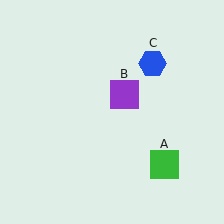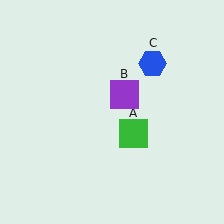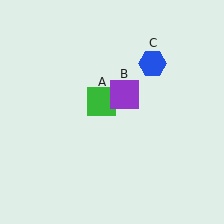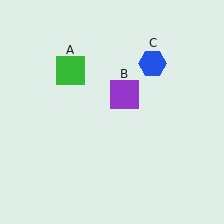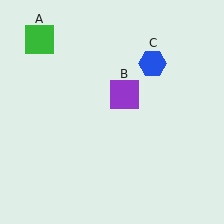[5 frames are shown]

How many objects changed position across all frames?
1 object changed position: green square (object A).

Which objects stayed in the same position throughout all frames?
Purple square (object B) and blue hexagon (object C) remained stationary.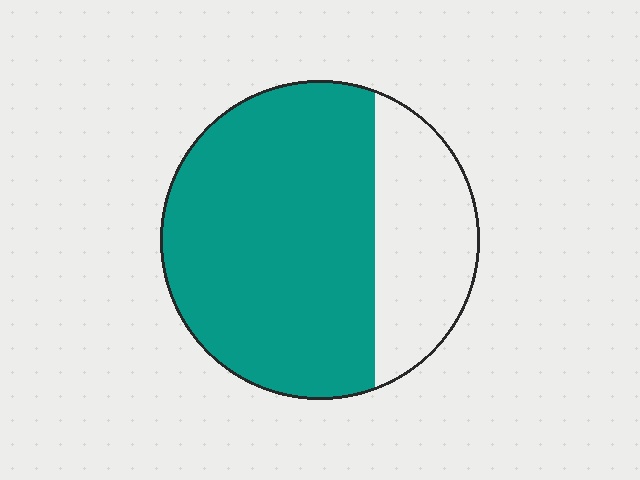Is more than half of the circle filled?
Yes.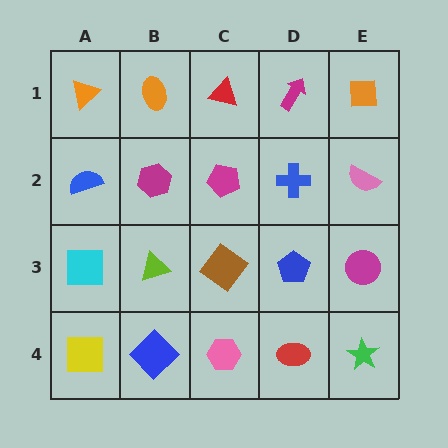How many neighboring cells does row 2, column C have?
4.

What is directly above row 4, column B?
A lime triangle.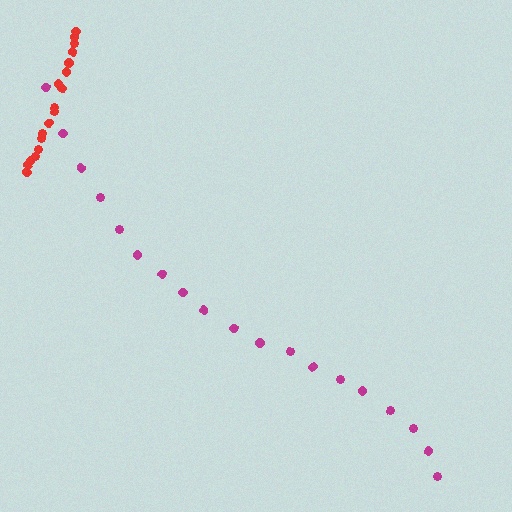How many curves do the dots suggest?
There are 2 distinct paths.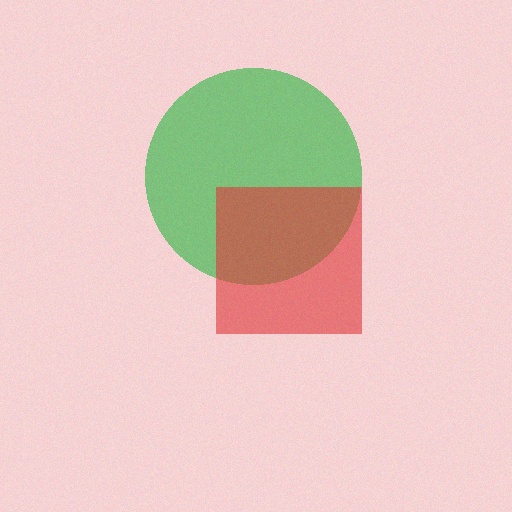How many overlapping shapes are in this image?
There are 2 overlapping shapes in the image.